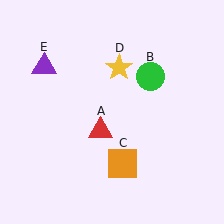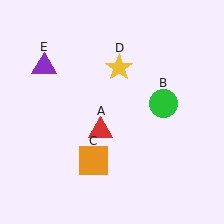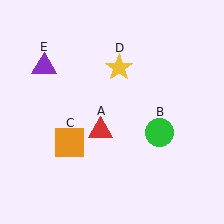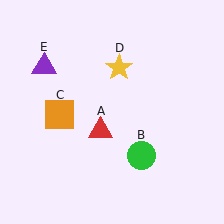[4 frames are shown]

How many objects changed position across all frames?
2 objects changed position: green circle (object B), orange square (object C).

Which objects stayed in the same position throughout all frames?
Red triangle (object A) and yellow star (object D) and purple triangle (object E) remained stationary.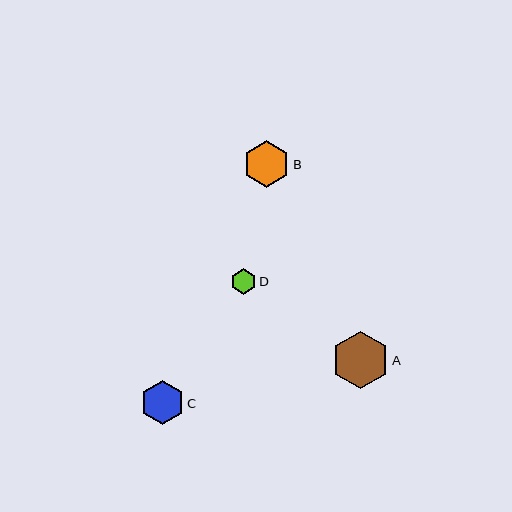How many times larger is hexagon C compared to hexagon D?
Hexagon C is approximately 1.7 times the size of hexagon D.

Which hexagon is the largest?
Hexagon A is the largest with a size of approximately 57 pixels.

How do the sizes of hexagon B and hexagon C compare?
Hexagon B and hexagon C are approximately the same size.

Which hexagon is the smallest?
Hexagon D is the smallest with a size of approximately 26 pixels.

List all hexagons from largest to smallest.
From largest to smallest: A, B, C, D.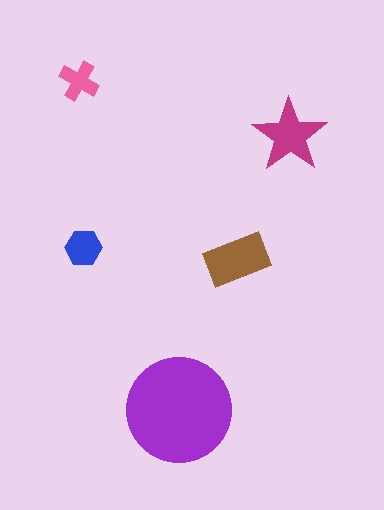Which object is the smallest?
The pink cross.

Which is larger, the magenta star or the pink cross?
The magenta star.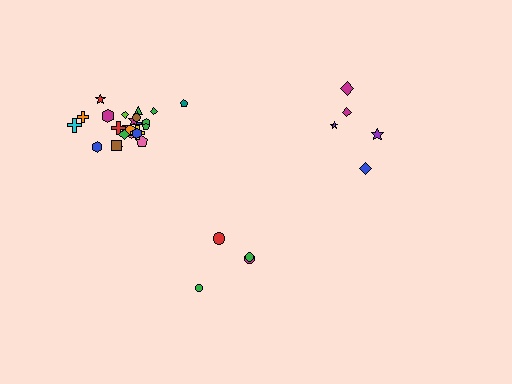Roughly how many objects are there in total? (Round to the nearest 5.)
Roughly 35 objects in total.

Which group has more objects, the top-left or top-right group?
The top-left group.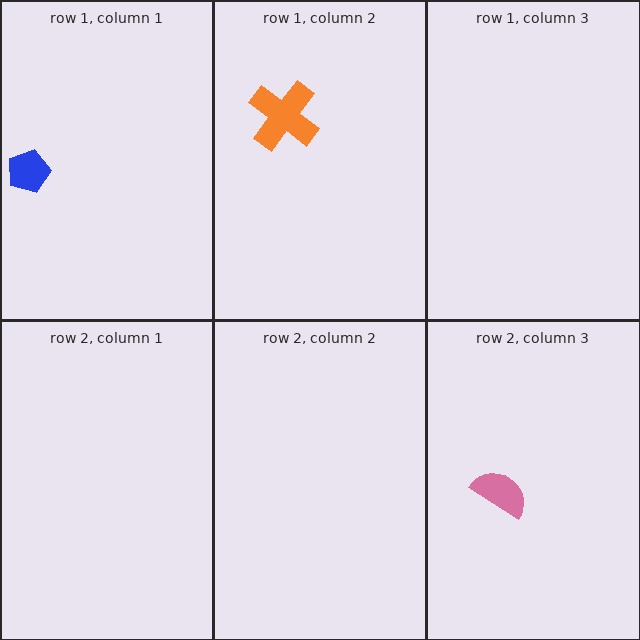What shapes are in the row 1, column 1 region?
The blue pentagon.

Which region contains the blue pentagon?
The row 1, column 1 region.